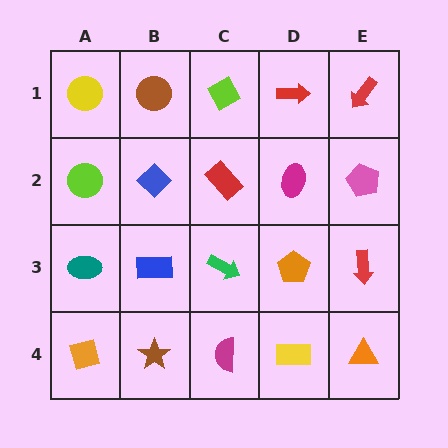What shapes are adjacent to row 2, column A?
A yellow circle (row 1, column A), a teal ellipse (row 3, column A), a blue diamond (row 2, column B).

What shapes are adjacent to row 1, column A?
A lime circle (row 2, column A), a brown circle (row 1, column B).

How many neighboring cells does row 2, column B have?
4.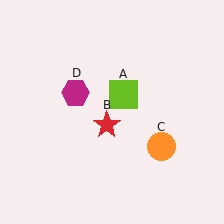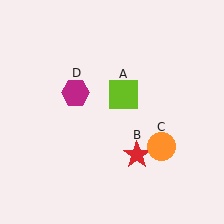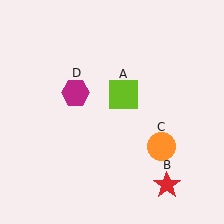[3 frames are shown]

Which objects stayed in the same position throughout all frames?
Lime square (object A) and orange circle (object C) and magenta hexagon (object D) remained stationary.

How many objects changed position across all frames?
1 object changed position: red star (object B).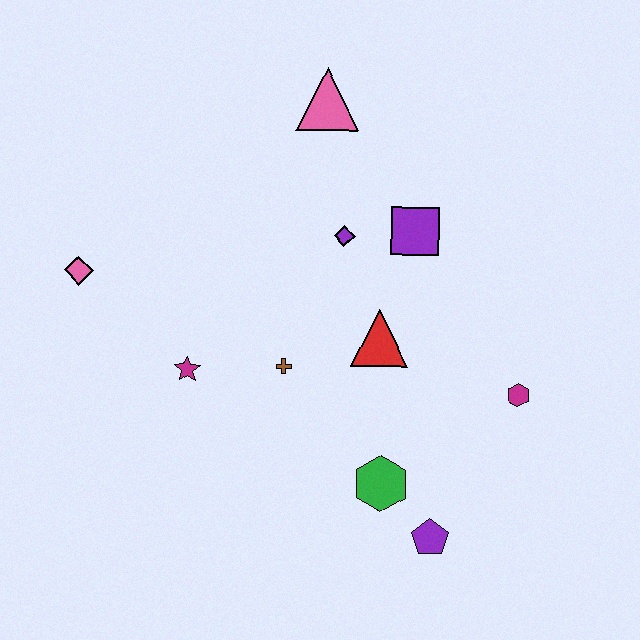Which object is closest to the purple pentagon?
The green hexagon is closest to the purple pentagon.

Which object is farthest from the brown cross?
The pink triangle is farthest from the brown cross.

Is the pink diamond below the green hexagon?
No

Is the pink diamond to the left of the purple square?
Yes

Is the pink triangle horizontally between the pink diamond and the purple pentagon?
Yes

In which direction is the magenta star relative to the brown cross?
The magenta star is to the left of the brown cross.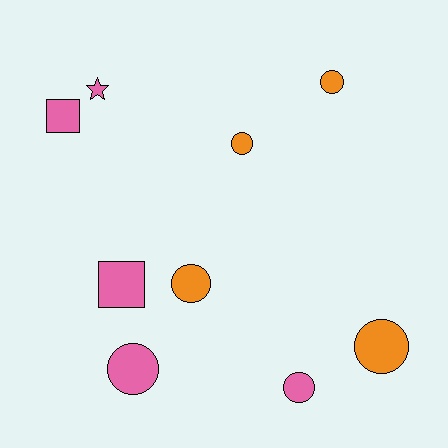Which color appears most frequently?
Pink, with 5 objects.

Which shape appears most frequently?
Circle, with 6 objects.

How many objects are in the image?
There are 9 objects.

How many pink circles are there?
There are 2 pink circles.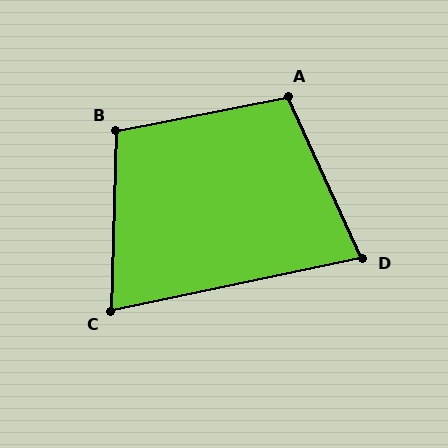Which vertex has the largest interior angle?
A, at approximately 103 degrees.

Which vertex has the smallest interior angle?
C, at approximately 77 degrees.